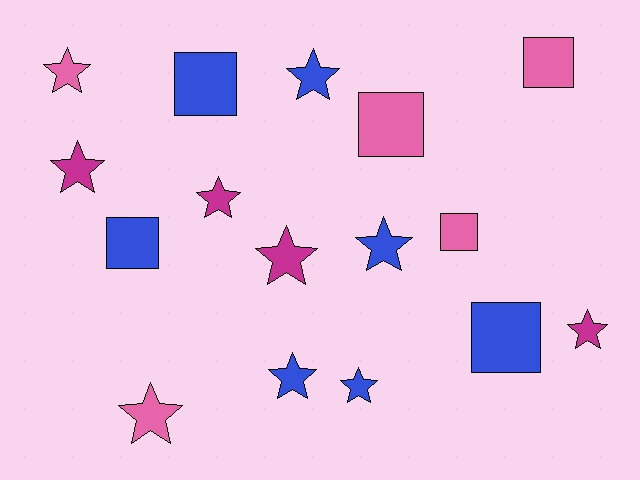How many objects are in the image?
There are 16 objects.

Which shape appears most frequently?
Star, with 10 objects.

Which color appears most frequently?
Blue, with 7 objects.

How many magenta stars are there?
There are 4 magenta stars.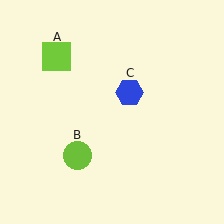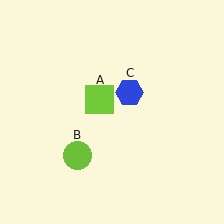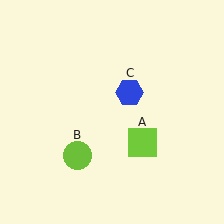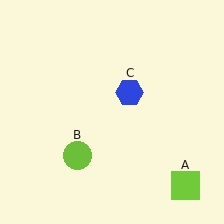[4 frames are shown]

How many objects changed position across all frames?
1 object changed position: lime square (object A).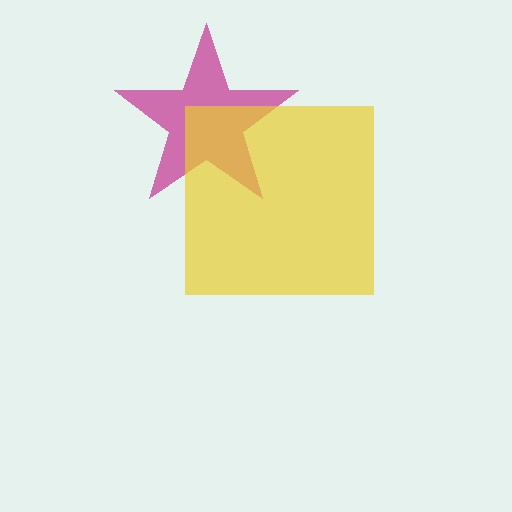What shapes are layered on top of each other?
The layered shapes are: a magenta star, a yellow square.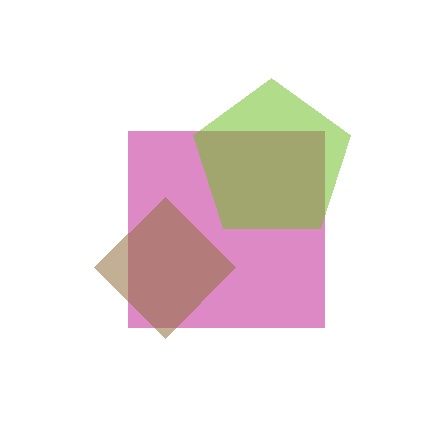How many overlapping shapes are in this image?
There are 3 overlapping shapes in the image.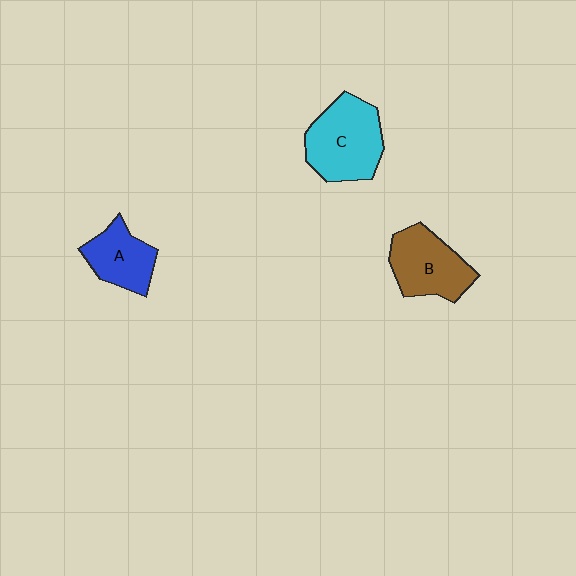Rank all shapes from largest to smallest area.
From largest to smallest: C (cyan), B (brown), A (blue).